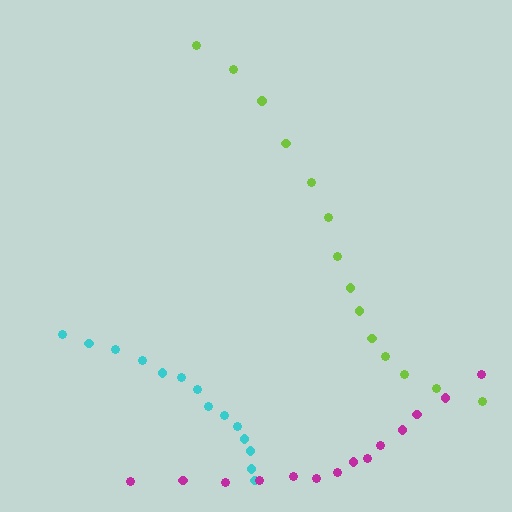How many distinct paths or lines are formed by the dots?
There are 3 distinct paths.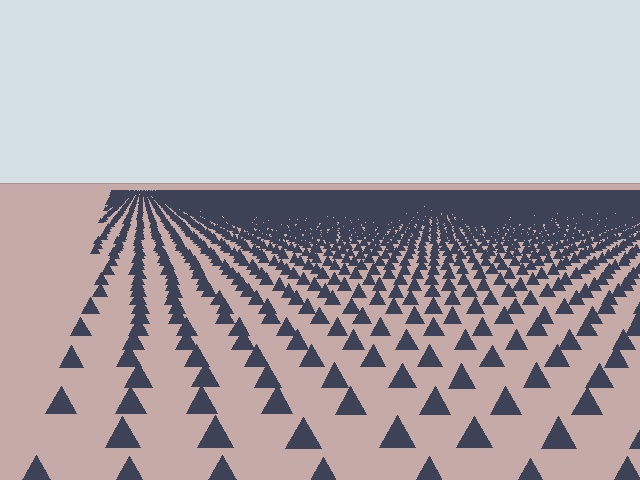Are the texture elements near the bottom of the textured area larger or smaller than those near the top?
Larger. Near the bottom, elements are closer to the viewer and appear at a bigger on-screen size.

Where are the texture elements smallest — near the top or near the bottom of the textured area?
Near the top.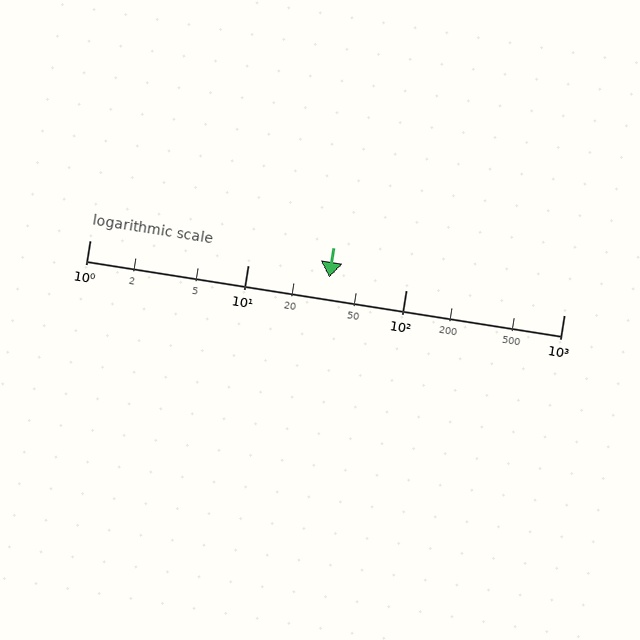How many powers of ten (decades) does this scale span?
The scale spans 3 decades, from 1 to 1000.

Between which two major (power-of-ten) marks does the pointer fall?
The pointer is between 10 and 100.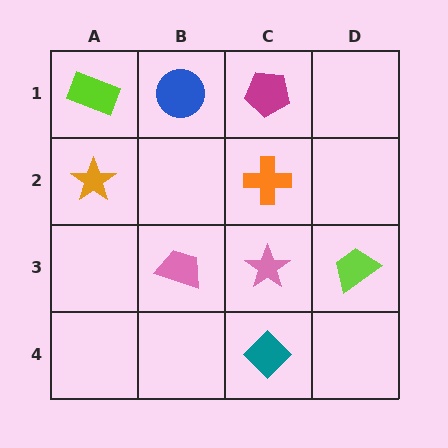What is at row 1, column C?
A magenta pentagon.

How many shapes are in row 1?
3 shapes.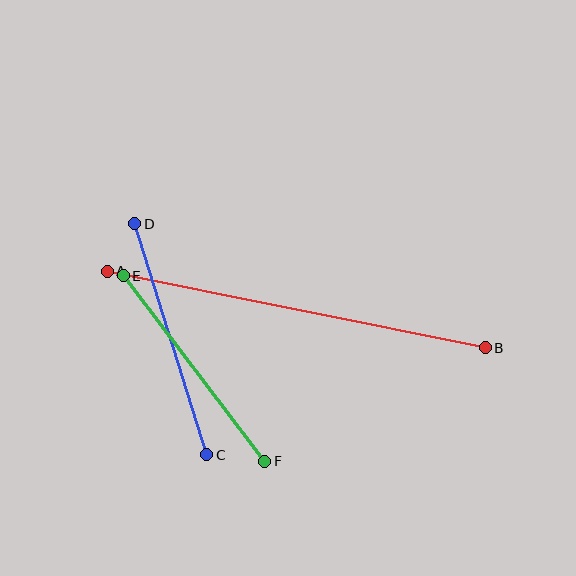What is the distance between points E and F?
The distance is approximately 233 pixels.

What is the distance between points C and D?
The distance is approximately 242 pixels.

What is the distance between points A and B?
The distance is approximately 386 pixels.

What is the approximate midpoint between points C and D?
The midpoint is at approximately (171, 339) pixels.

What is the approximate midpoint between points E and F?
The midpoint is at approximately (194, 369) pixels.